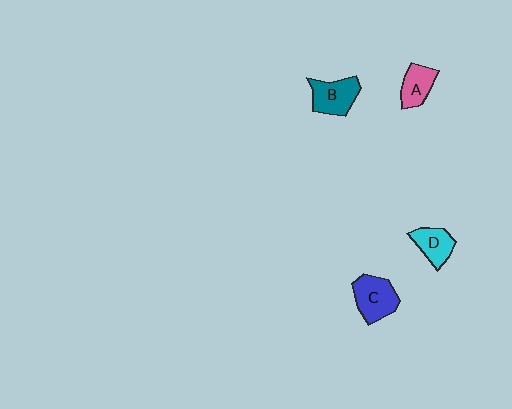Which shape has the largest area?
Shape C (blue).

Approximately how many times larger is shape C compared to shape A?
Approximately 1.4 times.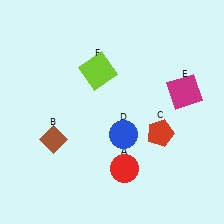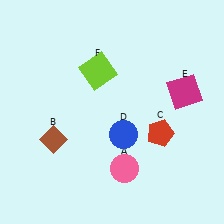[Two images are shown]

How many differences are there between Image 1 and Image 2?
There is 1 difference between the two images.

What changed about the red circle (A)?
In Image 1, A is red. In Image 2, it changed to pink.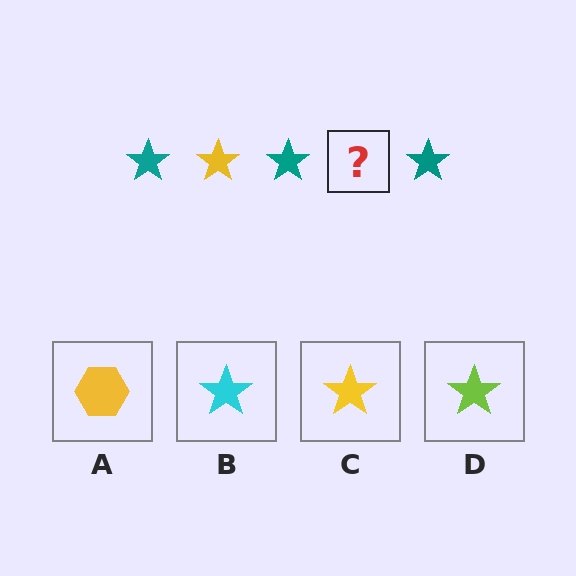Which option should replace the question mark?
Option C.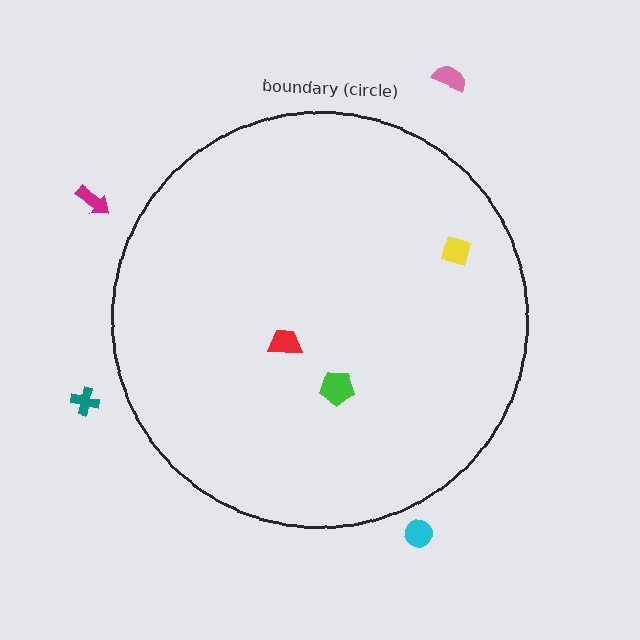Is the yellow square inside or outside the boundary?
Inside.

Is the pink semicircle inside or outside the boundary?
Outside.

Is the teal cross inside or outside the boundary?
Outside.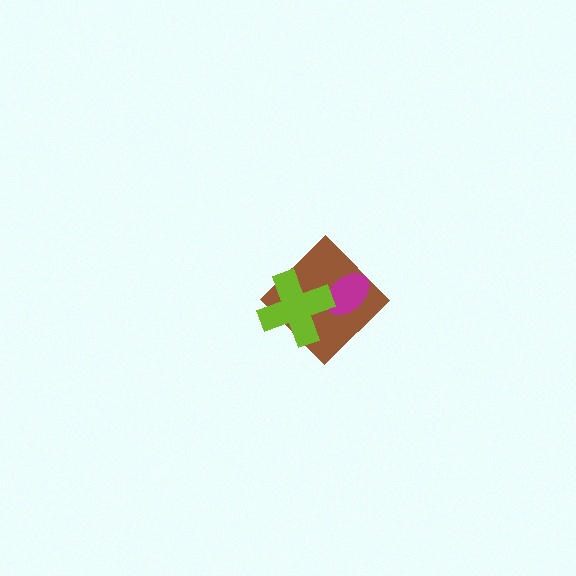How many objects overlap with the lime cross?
2 objects overlap with the lime cross.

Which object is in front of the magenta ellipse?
The lime cross is in front of the magenta ellipse.